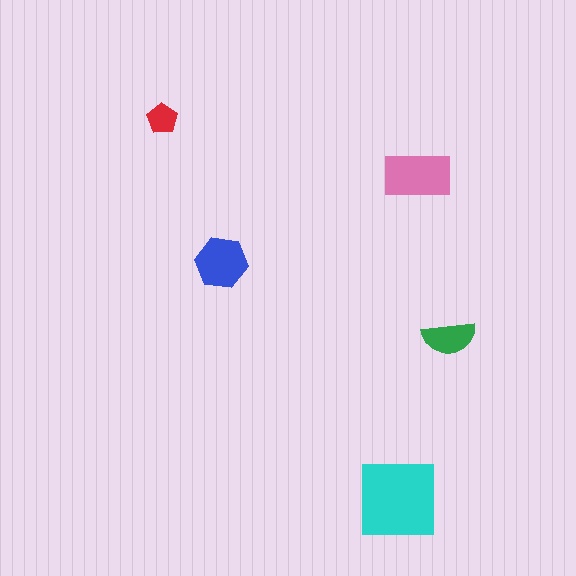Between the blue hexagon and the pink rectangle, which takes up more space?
The pink rectangle.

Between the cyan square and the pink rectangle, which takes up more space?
The cyan square.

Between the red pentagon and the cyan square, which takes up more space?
The cyan square.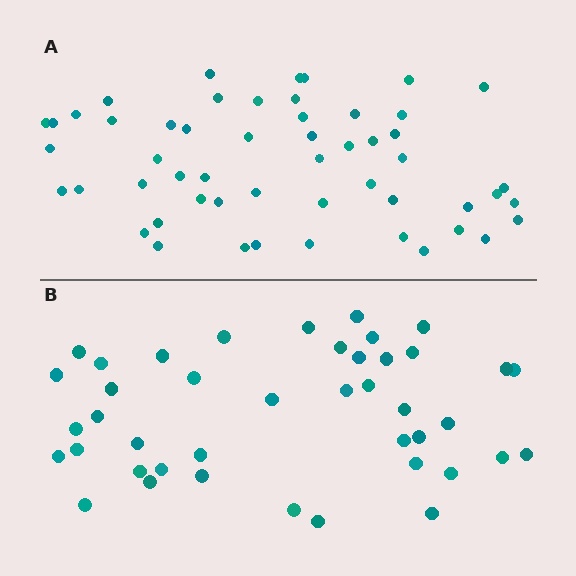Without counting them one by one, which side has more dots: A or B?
Region A (the top region) has more dots.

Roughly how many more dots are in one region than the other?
Region A has roughly 12 or so more dots than region B.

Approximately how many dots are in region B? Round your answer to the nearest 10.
About 40 dots. (The exact count is 42, which rounds to 40.)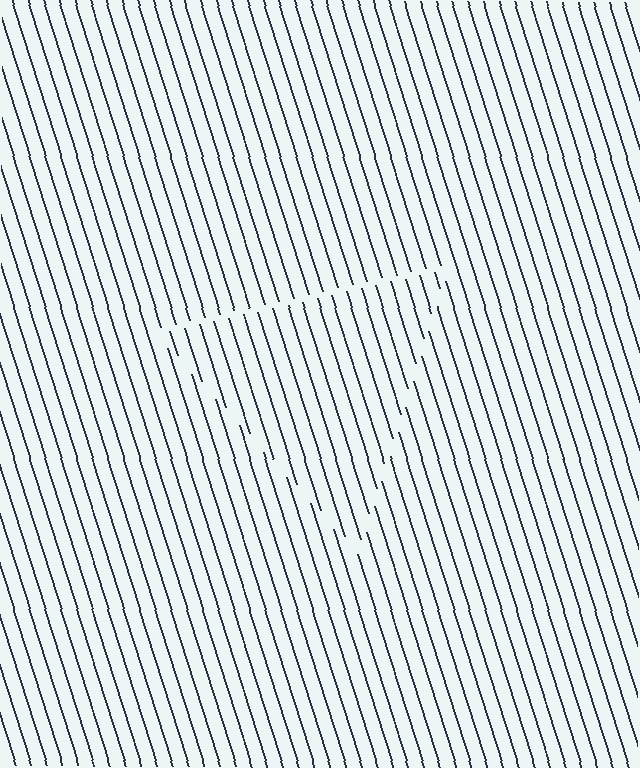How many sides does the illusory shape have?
3 sides — the line-ends trace a triangle.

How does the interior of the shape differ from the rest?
The interior of the shape contains the same grating, shifted by half a period — the contour is defined by the phase discontinuity where line-ends from the inner and outer gratings abut.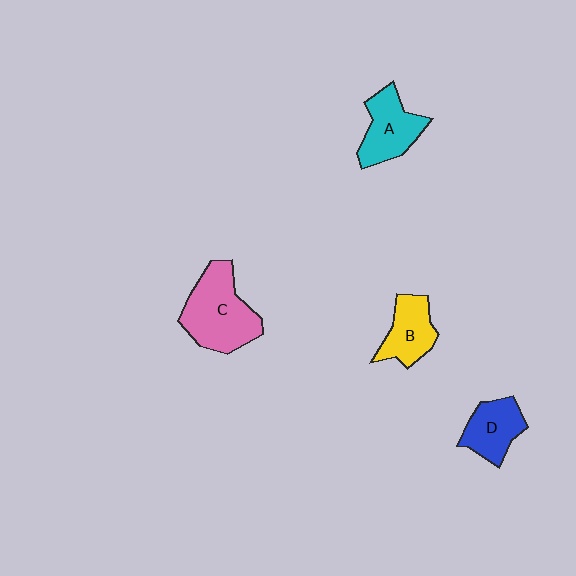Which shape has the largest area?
Shape C (pink).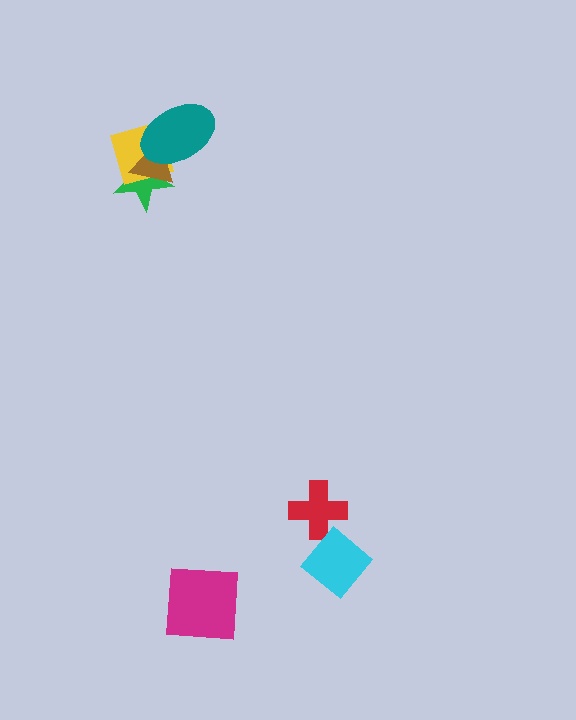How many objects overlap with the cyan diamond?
1 object overlaps with the cyan diamond.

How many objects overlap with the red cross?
1 object overlaps with the red cross.